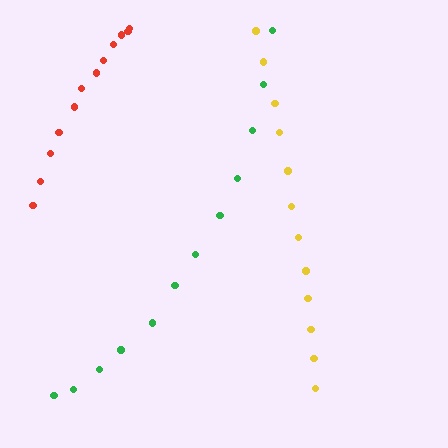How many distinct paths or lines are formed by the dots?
There are 3 distinct paths.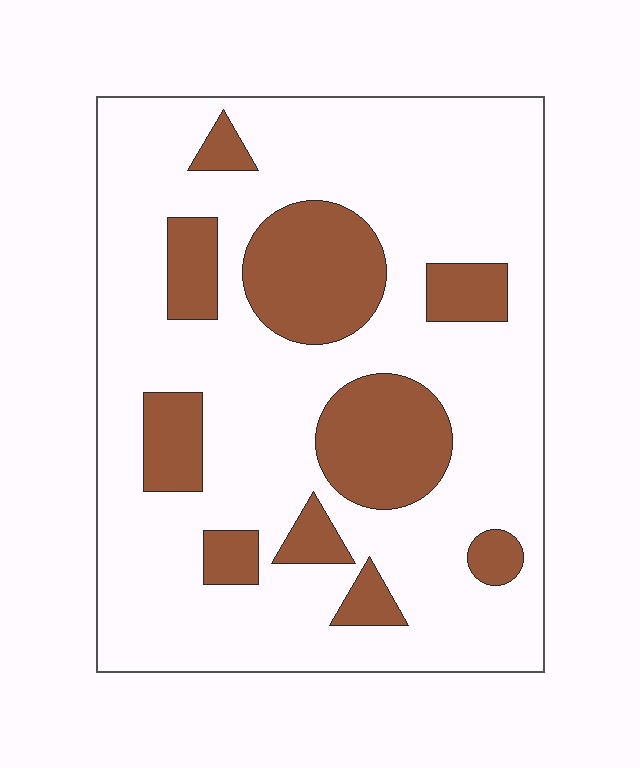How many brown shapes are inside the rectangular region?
10.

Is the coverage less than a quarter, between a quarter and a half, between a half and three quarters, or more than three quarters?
Less than a quarter.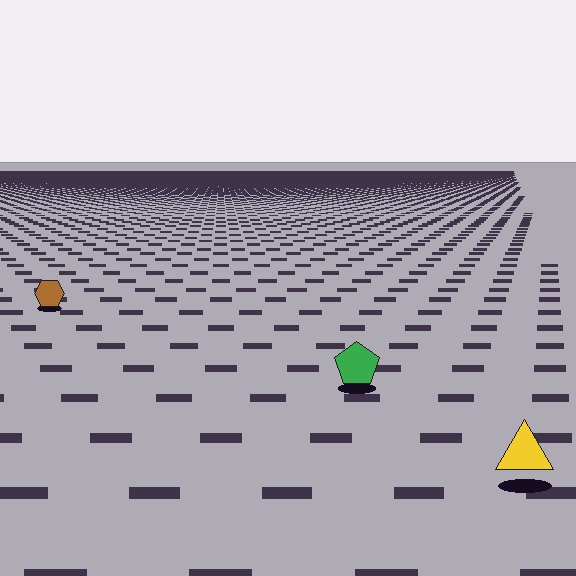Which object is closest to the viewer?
The yellow triangle is closest. The texture marks near it are larger and more spread out.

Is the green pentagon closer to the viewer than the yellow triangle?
No. The yellow triangle is closer — you can tell from the texture gradient: the ground texture is coarser near it.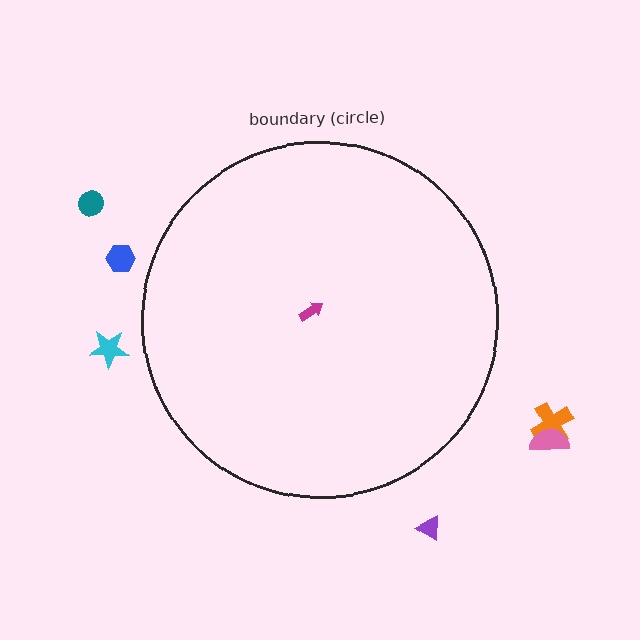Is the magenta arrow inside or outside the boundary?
Inside.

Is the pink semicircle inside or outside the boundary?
Outside.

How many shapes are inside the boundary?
1 inside, 6 outside.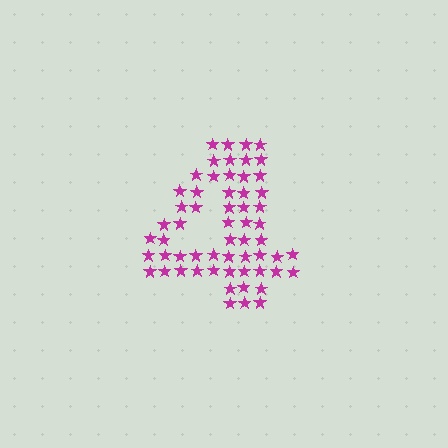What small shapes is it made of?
It is made of small stars.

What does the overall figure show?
The overall figure shows the digit 4.